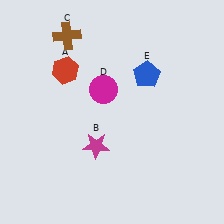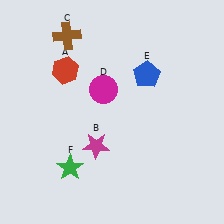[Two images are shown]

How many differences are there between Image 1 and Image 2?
There is 1 difference between the two images.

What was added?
A green star (F) was added in Image 2.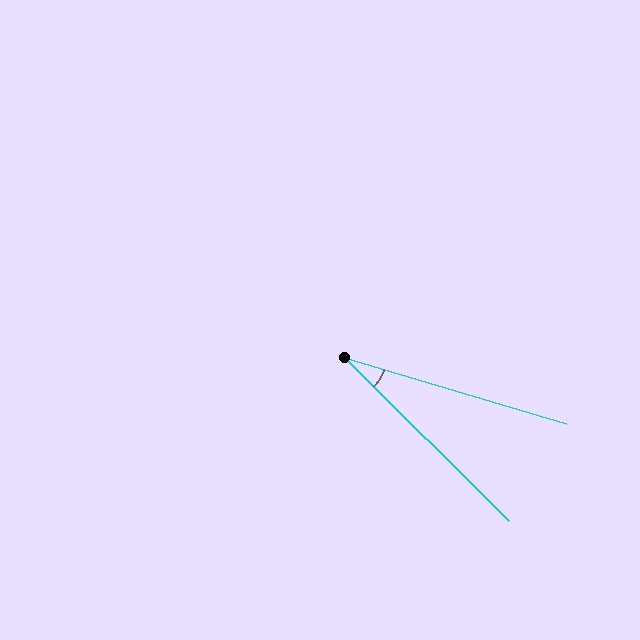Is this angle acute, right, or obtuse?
It is acute.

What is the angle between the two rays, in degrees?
Approximately 28 degrees.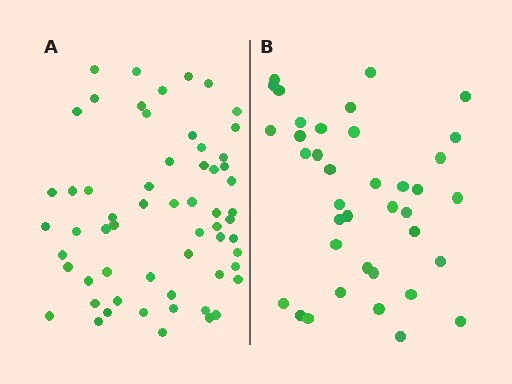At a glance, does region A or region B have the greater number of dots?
Region A (the left region) has more dots.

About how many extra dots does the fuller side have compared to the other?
Region A has approximately 20 more dots than region B.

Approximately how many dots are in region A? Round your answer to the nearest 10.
About 60 dots.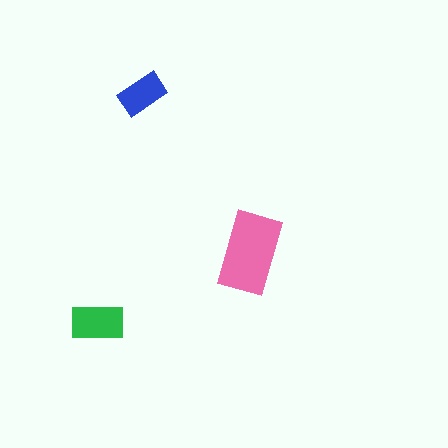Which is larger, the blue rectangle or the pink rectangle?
The pink one.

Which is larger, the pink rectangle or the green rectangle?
The pink one.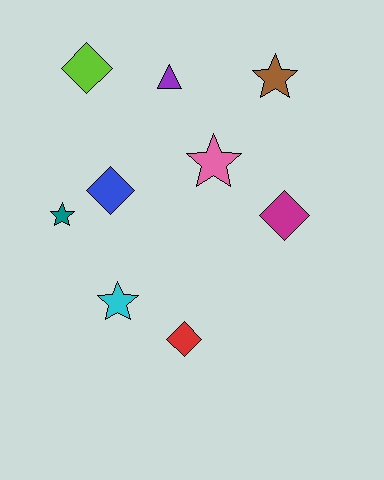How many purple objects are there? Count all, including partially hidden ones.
There is 1 purple object.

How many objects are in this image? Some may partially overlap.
There are 9 objects.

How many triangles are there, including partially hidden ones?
There is 1 triangle.